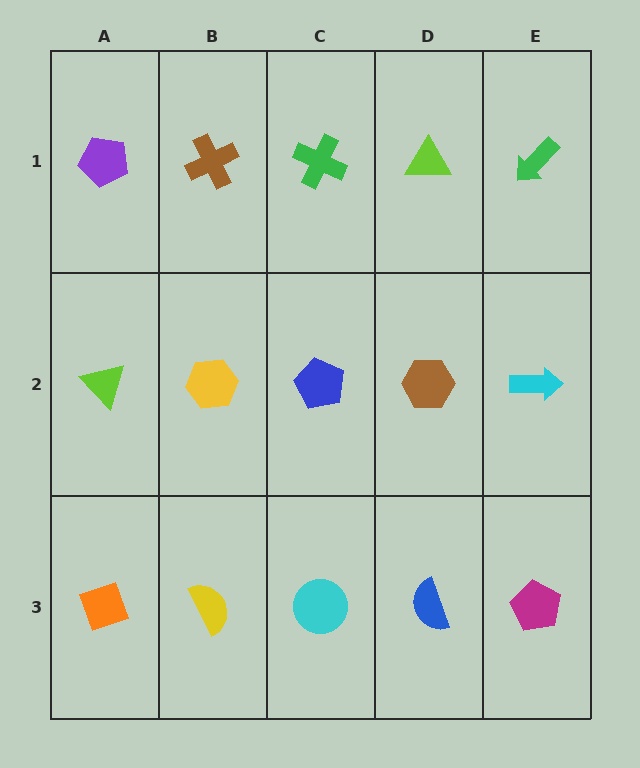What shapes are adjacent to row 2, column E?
A green arrow (row 1, column E), a magenta pentagon (row 3, column E), a brown hexagon (row 2, column D).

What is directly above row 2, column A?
A purple pentagon.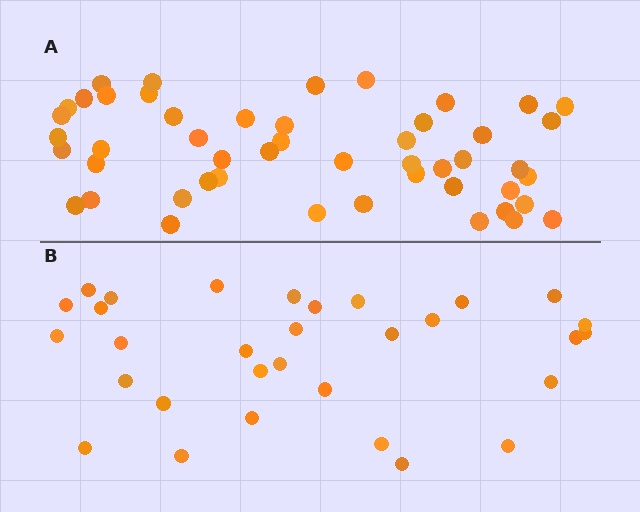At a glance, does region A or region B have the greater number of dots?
Region A (the top region) has more dots.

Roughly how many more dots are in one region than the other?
Region A has approximately 20 more dots than region B.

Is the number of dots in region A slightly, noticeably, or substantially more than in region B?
Region A has substantially more. The ratio is roughly 1.6 to 1.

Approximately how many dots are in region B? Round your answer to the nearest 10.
About 30 dots. (The exact count is 31, which rounds to 30.)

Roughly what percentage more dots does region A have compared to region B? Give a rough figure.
About 60% more.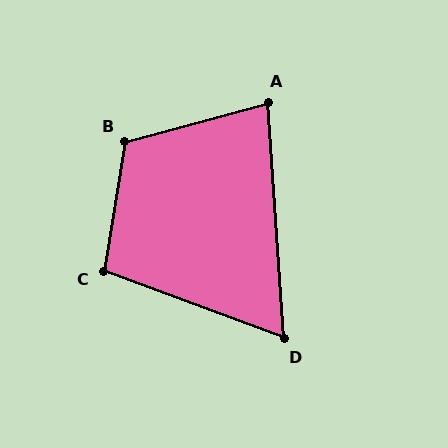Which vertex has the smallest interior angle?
D, at approximately 66 degrees.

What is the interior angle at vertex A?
Approximately 79 degrees (acute).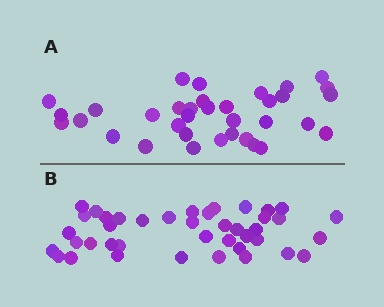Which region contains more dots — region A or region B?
Region B (the bottom region) has more dots.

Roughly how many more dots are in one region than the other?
Region B has about 6 more dots than region A.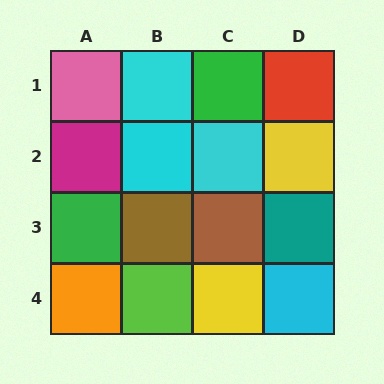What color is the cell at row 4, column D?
Cyan.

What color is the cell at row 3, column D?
Teal.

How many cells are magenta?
1 cell is magenta.